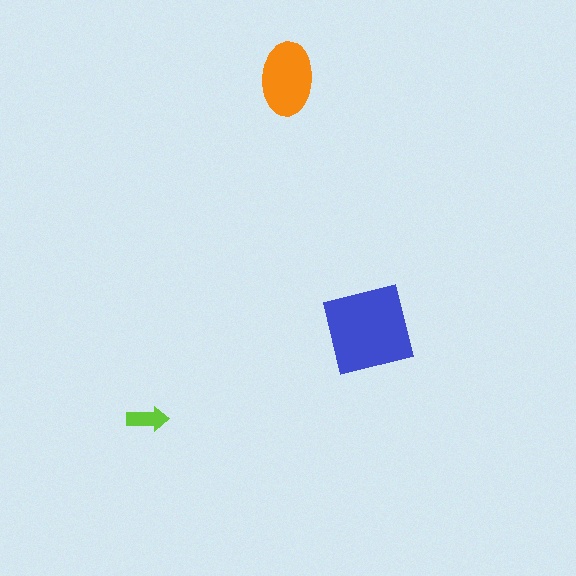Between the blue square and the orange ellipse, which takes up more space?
The blue square.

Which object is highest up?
The orange ellipse is topmost.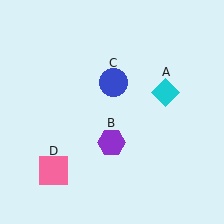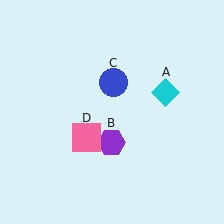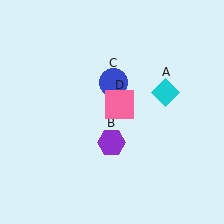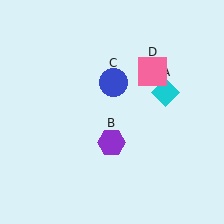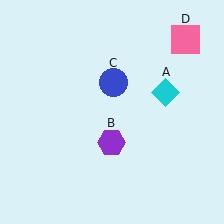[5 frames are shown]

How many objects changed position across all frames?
1 object changed position: pink square (object D).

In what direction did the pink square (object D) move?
The pink square (object D) moved up and to the right.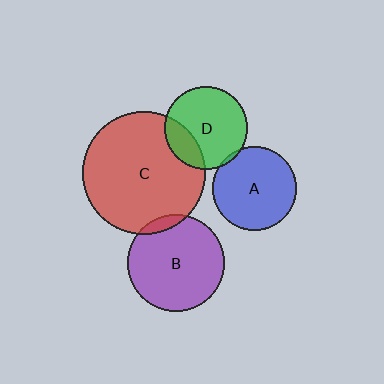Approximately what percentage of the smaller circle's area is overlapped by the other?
Approximately 5%.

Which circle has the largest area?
Circle C (red).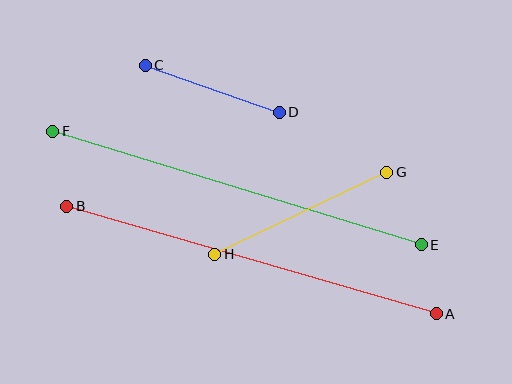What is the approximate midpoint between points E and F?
The midpoint is at approximately (237, 188) pixels.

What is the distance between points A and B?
The distance is approximately 385 pixels.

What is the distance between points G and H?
The distance is approximately 191 pixels.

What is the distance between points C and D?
The distance is approximately 142 pixels.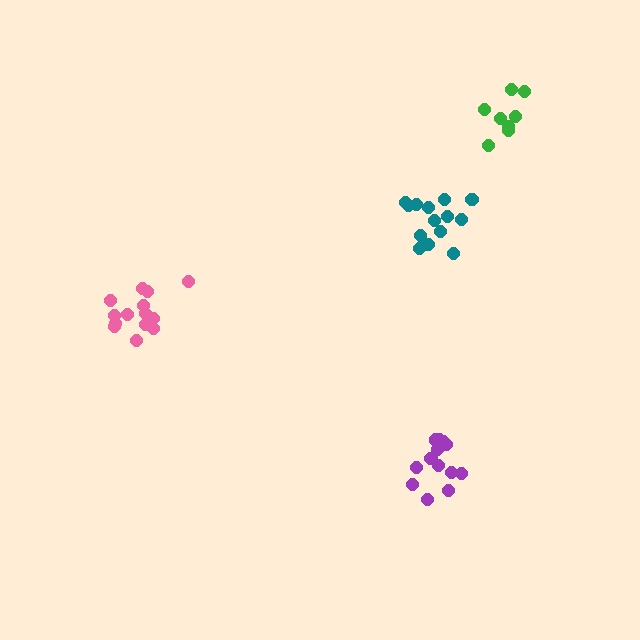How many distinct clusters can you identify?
There are 4 distinct clusters.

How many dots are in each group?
Group 1: 13 dots, Group 2: 8 dots, Group 3: 14 dots, Group 4: 14 dots (49 total).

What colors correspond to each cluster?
The clusters are colored: purple, green, teal, pink.